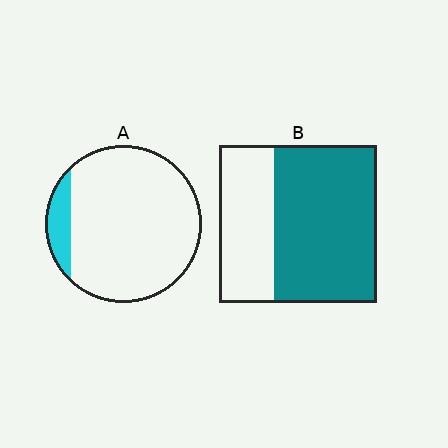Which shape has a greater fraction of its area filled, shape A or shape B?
Shape B.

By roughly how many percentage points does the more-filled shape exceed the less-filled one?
By roughly 55 percentage points (B over A).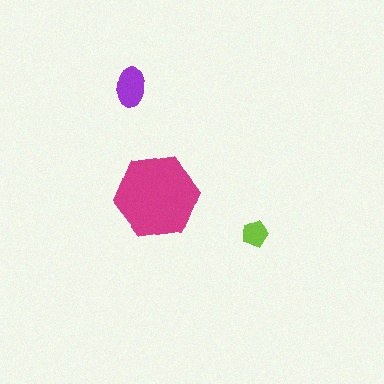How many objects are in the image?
There are 3 objects in the image.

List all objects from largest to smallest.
The magenta hexagon, the purple ellipse, the lime pentagon.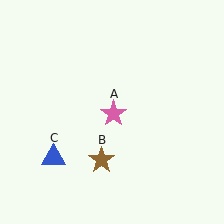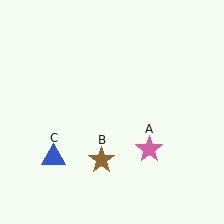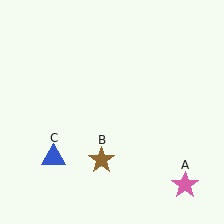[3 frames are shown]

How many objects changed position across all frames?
1 object changed position: pink star (object A).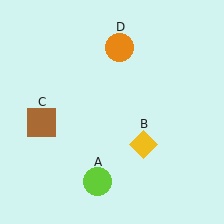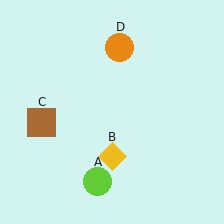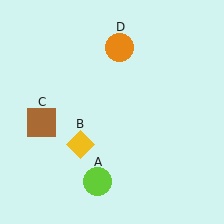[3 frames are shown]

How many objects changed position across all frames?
1 object changed position: yellow diamond (object B).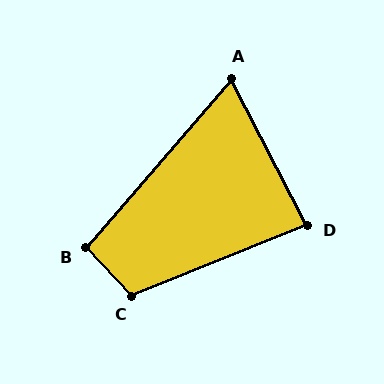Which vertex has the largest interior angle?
C, at approximately 112 degrees.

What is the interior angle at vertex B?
Approximately 96 degrees (obtuse).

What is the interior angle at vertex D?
Approximately 84 degrees (acute).